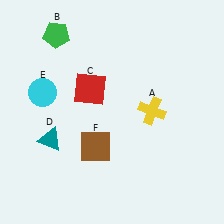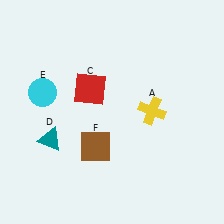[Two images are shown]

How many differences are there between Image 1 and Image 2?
There is 1 difference between the two images.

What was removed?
The green pentagon (B) was removed in Image 2.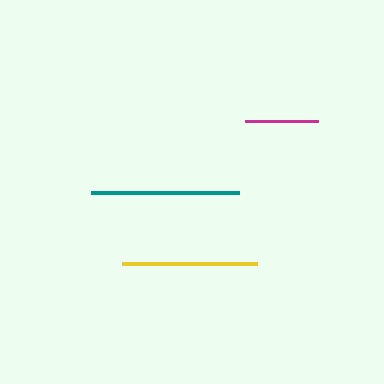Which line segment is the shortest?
The magenta line is the shortest at approximately 74 pixels.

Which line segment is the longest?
The teal line is the longest at approximately 148 pixels.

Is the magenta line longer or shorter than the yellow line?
The yellow line is longer than the magenta line.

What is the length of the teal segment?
The teal segment is approximately 148 pixels long.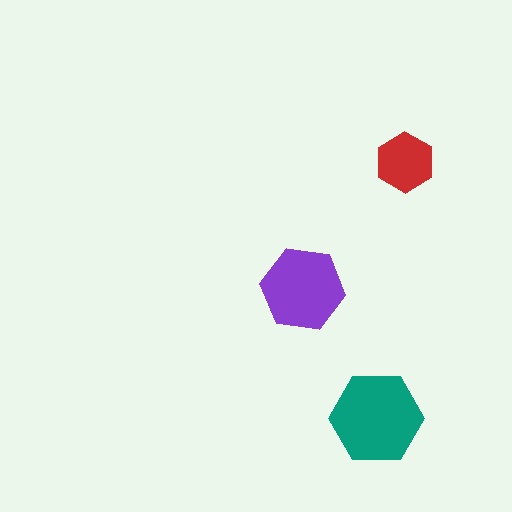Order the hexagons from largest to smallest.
the teal one, the purple one, the red one.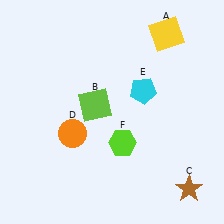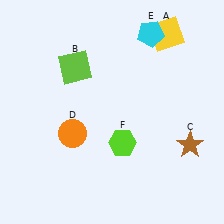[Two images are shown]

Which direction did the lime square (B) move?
The lime square (B) moved up.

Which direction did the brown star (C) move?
The brown star (C) moved up.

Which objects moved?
The objects that moved are: the lime square (B), the brown star (C), the cyan pentagon (E).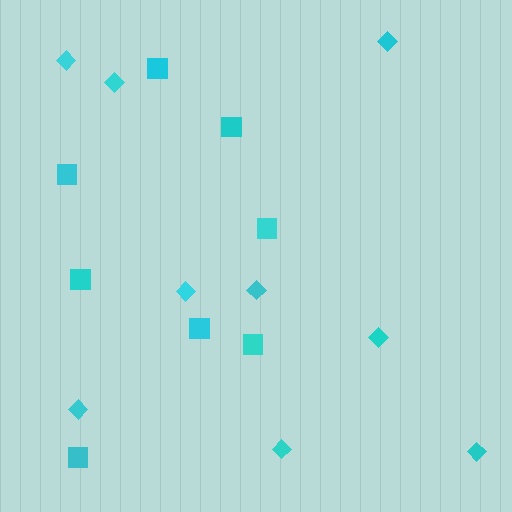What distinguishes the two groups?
There are 2 groups: one group of squares (8) and one group of diamonds (9).